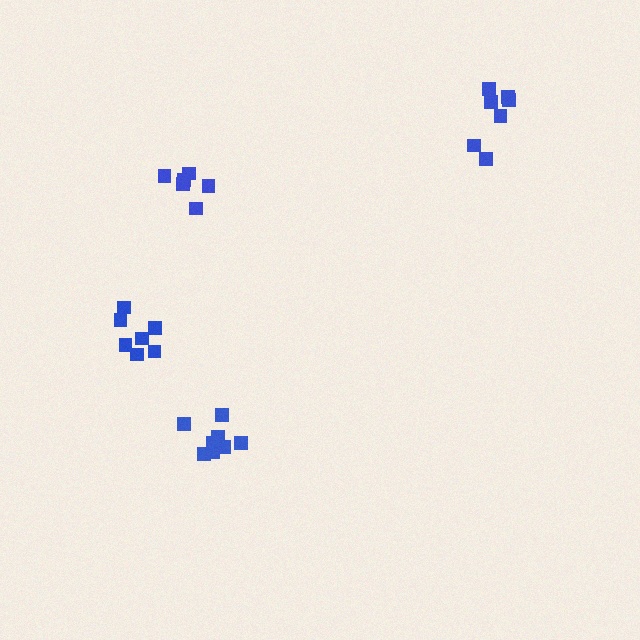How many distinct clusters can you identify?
There are 4 distinct clusters.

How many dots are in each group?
Group 1: 7 dots, Group 2: 9 dots, Group 3: 7 dots, Group 4: 6 dots (29 total).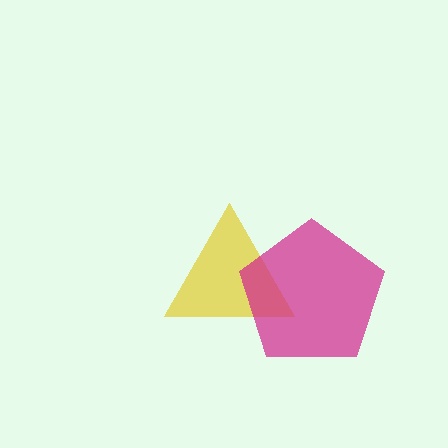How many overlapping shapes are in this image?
There are 2 overlapping shapes in the image.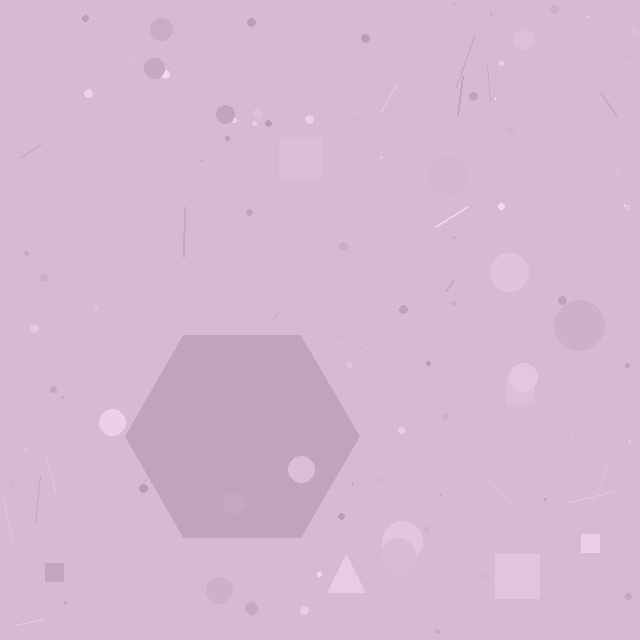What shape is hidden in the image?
A hexagon is hidden in the image.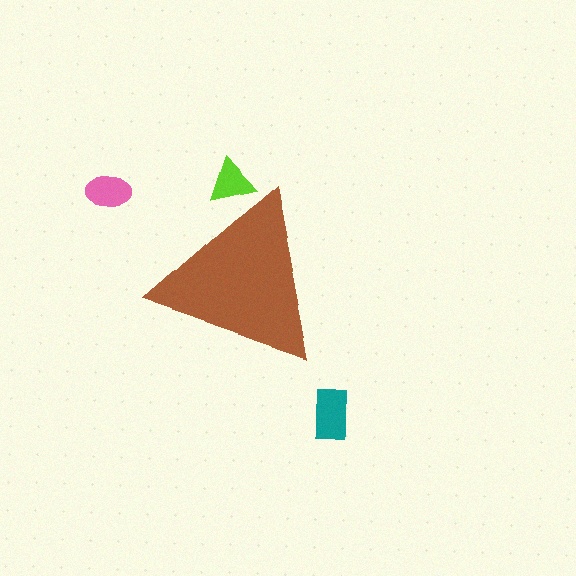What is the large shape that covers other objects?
A brown triangle.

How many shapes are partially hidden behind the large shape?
1 shape is partially hidden.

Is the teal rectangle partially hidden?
No, the teal rectangle is fully visible.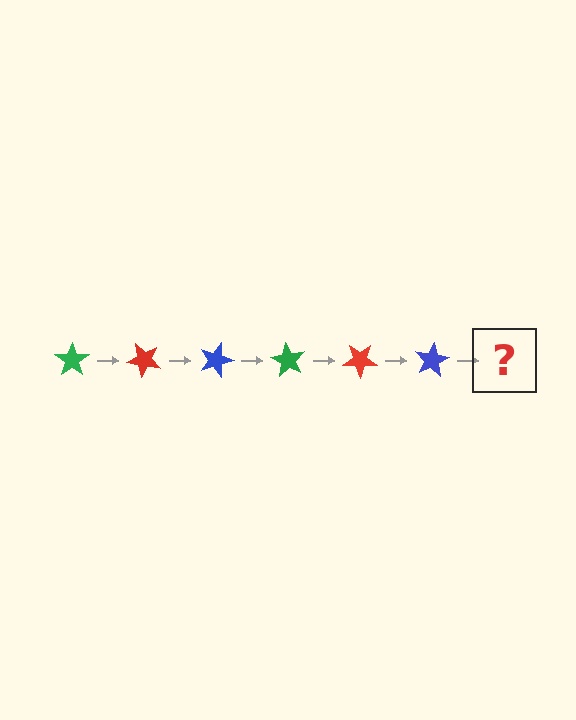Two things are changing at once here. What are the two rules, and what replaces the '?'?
The two rules are that it rotates 45 degrees each step and the color cycles through green, red, and blue. The '?' should be a green star, rotated 270 degrees from the start.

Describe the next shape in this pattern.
It should be a green star, rotated 270 degrees from the start.